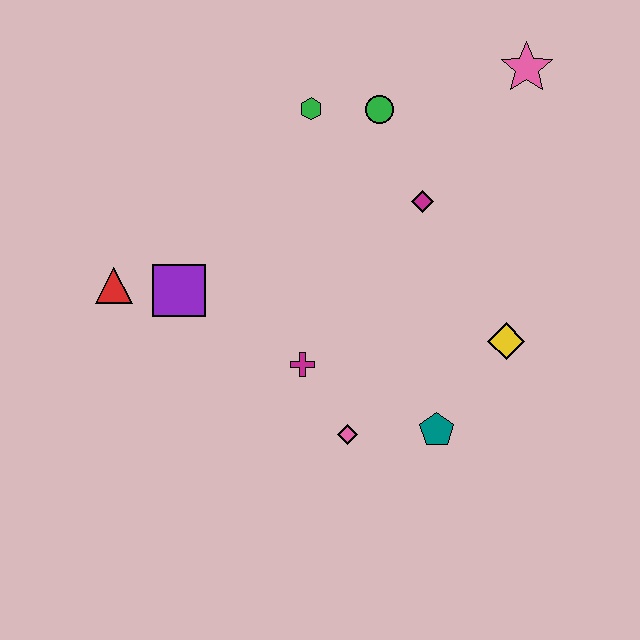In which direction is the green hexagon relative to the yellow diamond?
The green hexagon is above the yellow diamond.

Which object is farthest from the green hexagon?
The teal pentagon is farthest from the green hexagon.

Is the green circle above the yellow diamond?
Yes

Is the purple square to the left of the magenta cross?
Yes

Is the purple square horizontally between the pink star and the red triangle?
Yes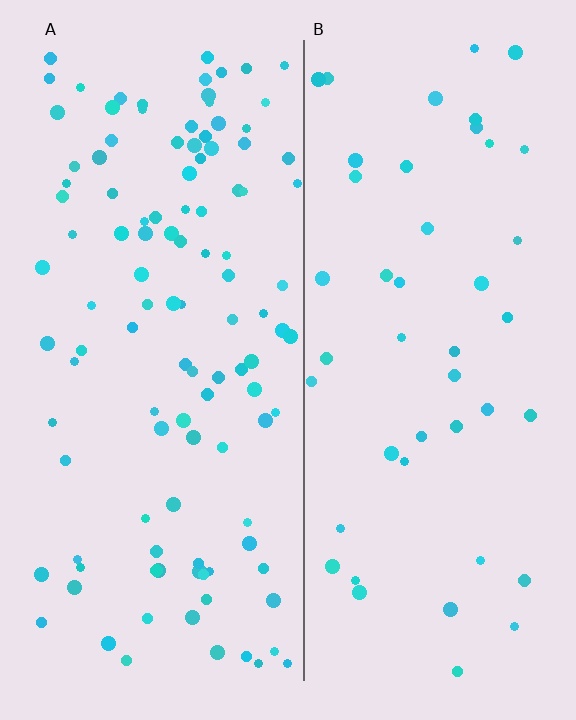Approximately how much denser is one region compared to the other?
Approximately 2.5× — region A over region B.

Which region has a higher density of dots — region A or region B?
A (the left).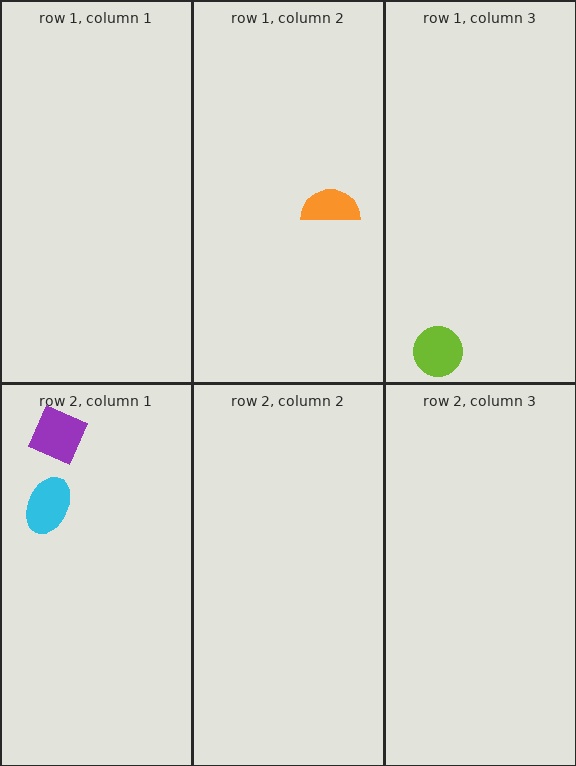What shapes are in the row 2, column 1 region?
The purple square, the cyan ellipse.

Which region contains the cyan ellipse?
The row 2, column 1 region.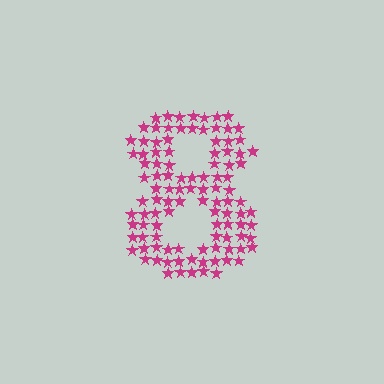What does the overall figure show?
The overall figure shows the digit 8.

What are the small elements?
The small elements are stars.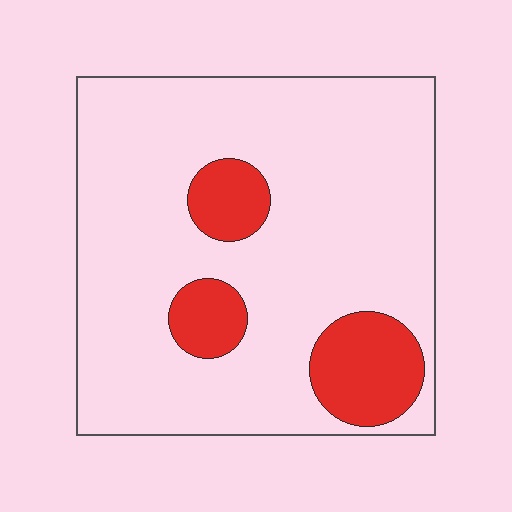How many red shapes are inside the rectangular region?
3.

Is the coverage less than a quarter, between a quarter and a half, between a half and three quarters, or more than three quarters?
Less than a quarter.